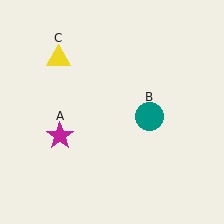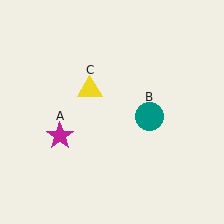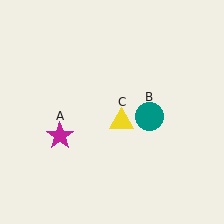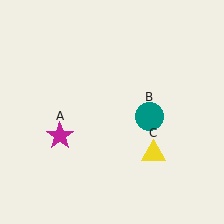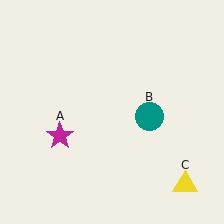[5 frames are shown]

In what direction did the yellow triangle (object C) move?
The yellow triangle (object C) moved down and to the right.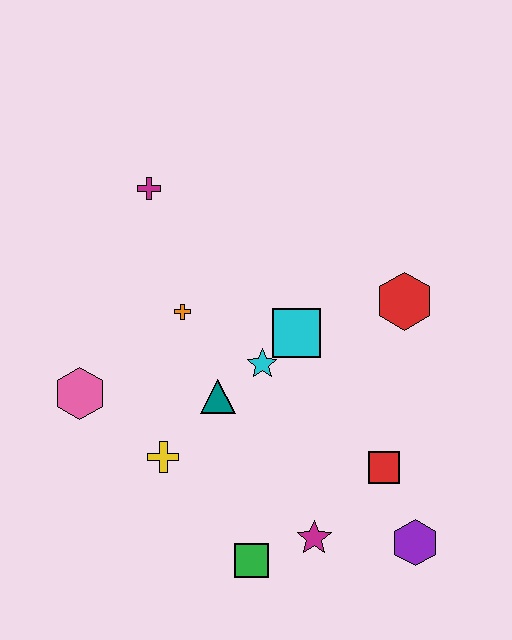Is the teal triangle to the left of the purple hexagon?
Yes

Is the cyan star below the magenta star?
No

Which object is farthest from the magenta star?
The magenta cross is farthest from the magenta star.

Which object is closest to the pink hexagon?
The yellow cross is closest to the pink hexagon.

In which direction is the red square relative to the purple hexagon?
The red square is above the purple hexagon.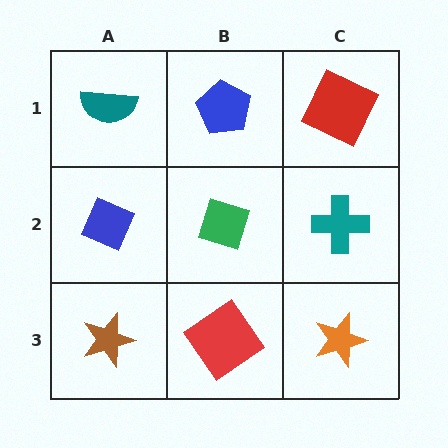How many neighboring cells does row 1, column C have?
2.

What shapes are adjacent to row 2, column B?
A blue pentagon (row 1, column B), a red diamond (row 3, column B), a blue diamond (row 2, column A), a teal cross (row 2, column C).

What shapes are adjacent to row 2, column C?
A red square (row 1, column C), an orange star (row 3, column C), a green diamond (row 2, column B).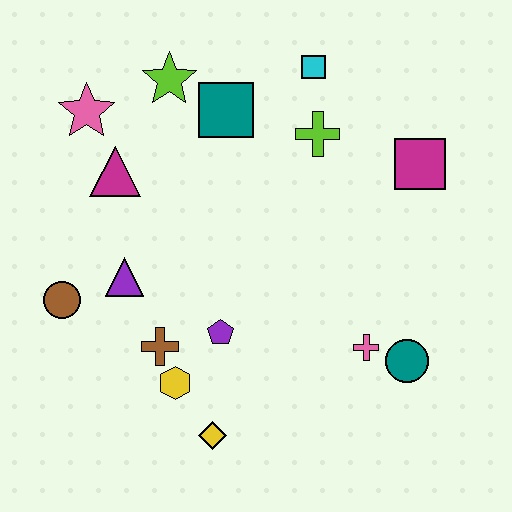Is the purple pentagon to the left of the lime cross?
Yes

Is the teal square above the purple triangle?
Yes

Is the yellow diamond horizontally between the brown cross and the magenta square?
Yes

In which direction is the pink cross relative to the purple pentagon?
The pink cross is to the right of the purple pentagon.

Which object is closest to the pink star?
The magenta triangle is closest to the pink star.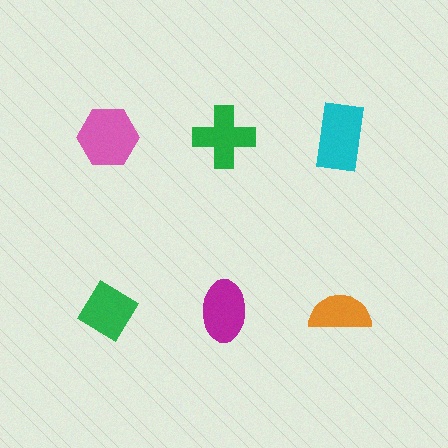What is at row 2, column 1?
A green diamond.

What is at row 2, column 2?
A magenta ellipse.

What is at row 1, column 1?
A pink hexagon.